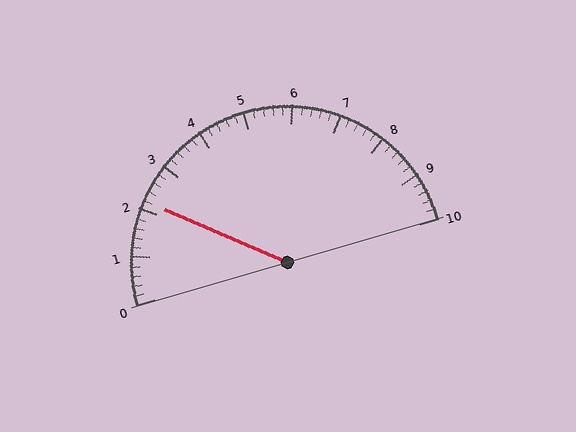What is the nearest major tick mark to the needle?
The nearest major tick mark is 2.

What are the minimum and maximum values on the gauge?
The gauge ranges from 0 to 10.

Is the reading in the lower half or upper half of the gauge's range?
The reading is in the lower half of the range (0 to 10).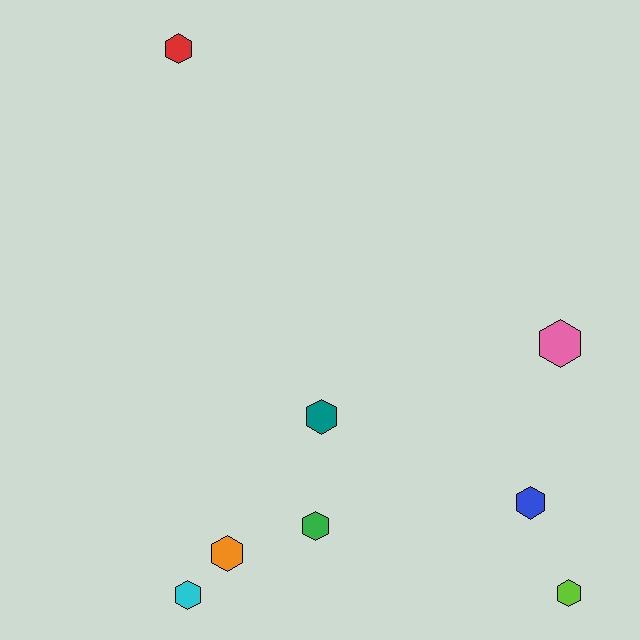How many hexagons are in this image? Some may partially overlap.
There are 8 hexagons.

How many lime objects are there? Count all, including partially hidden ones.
There is 1 lime object.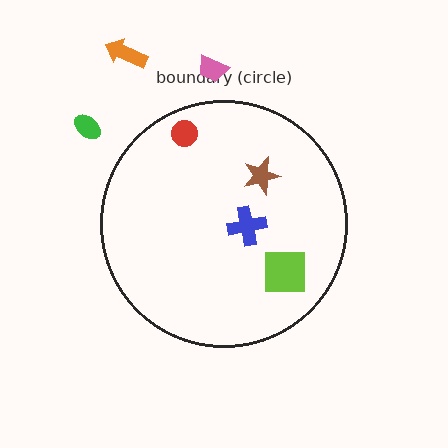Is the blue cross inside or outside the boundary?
Inside.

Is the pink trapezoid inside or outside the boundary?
Outside.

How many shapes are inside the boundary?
4 inside, 3 outside.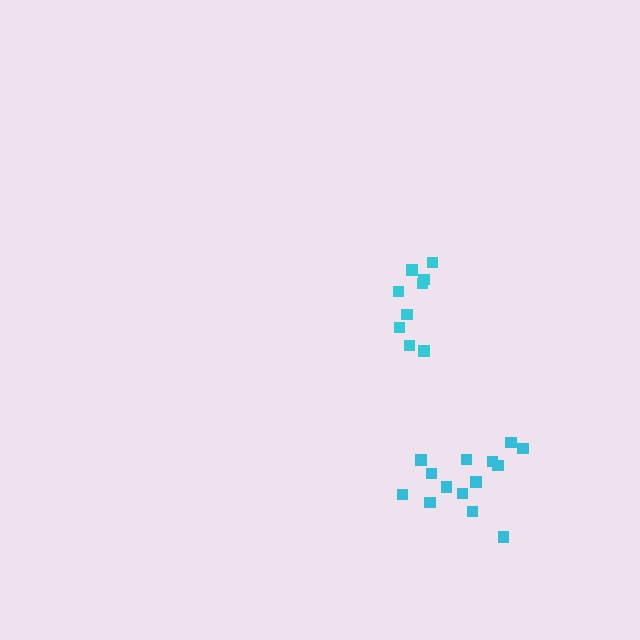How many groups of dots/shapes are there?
There are 2 groups.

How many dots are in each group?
Group 1: 9 dots, Group 2: 14 dots (23 total).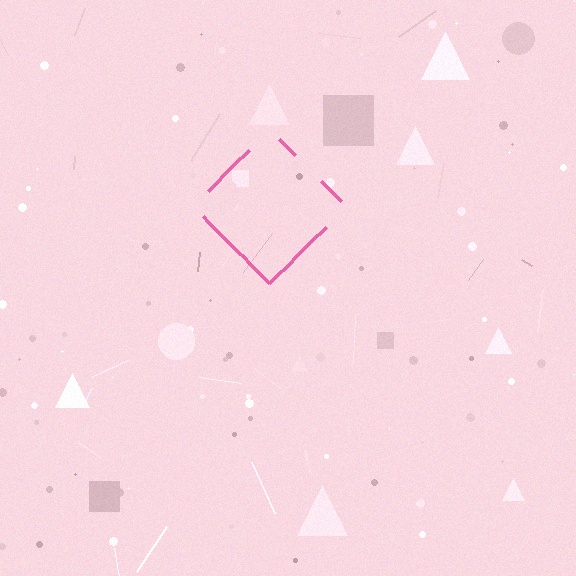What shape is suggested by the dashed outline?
The dashed outline suggests a diamond.